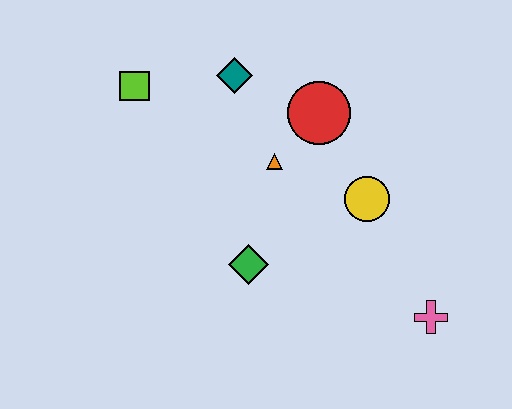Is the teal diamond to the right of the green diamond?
No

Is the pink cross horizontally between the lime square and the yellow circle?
No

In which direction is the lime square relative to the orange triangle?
The lime square is to the left of the orange triangle.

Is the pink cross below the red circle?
Yes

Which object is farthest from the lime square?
The pink cross is farthest from the lime square.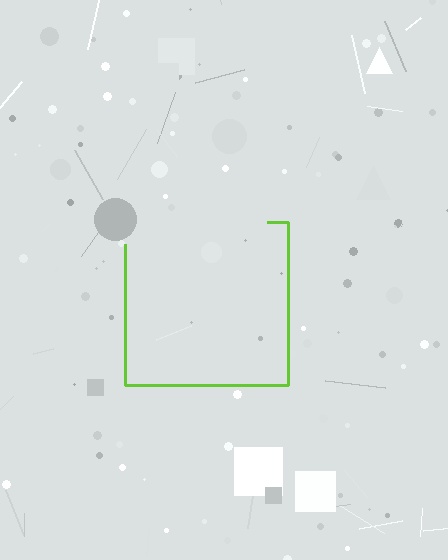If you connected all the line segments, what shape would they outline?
They would outline a square.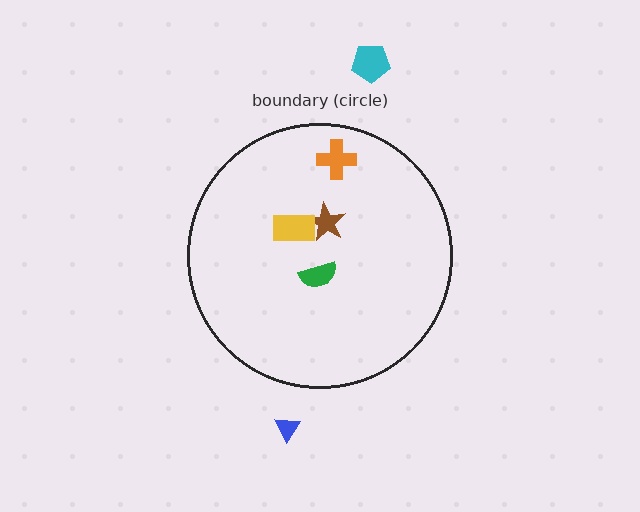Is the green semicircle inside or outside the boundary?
Inside.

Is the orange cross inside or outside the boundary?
Inside.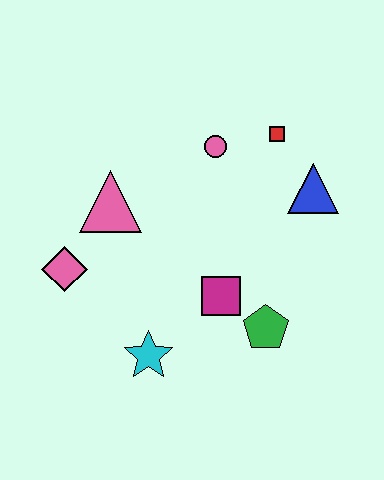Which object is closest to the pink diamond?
The pink triangle is closest to the pink diamond.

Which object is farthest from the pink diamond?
The blue triangle is farthest from the pink diamond.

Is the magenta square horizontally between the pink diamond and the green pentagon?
Yes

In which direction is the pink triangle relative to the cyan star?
The pink triangle is above the cyan star.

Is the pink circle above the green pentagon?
Yes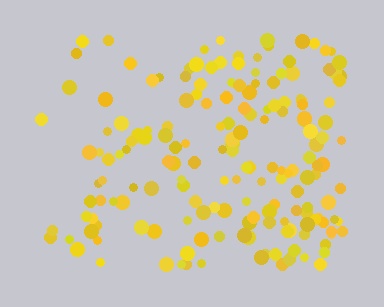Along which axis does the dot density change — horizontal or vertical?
Horizontal.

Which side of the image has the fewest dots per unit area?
The left.